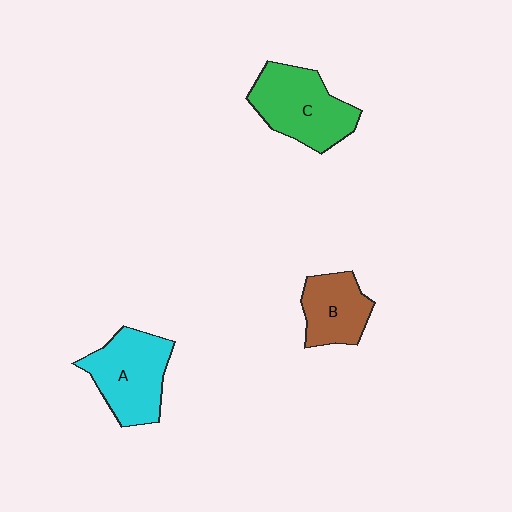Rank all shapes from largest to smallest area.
From largest to smallest: C (green), A (cyan), B (brown).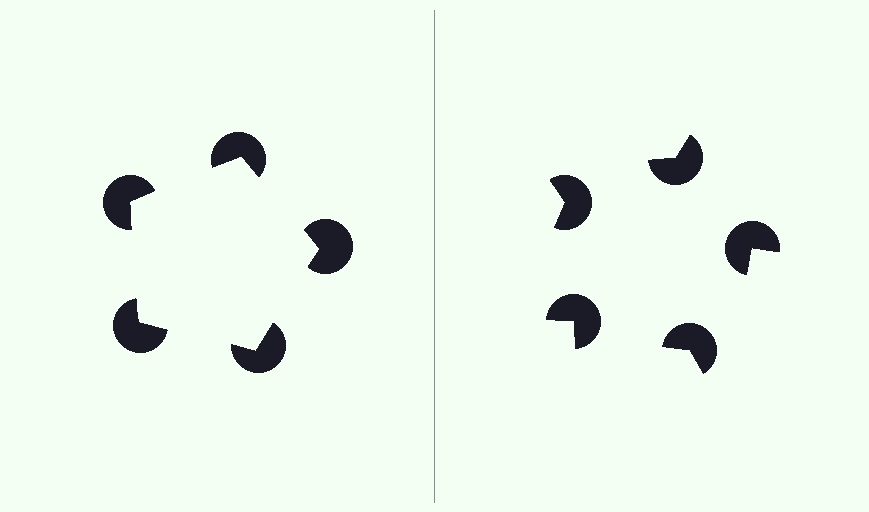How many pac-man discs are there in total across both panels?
10 — 5 on each side.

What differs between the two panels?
The pac-man discs are positioned identically on both sides; only the wedge orientations differ. On the left they align to a pentagon; on the right they are misaligned.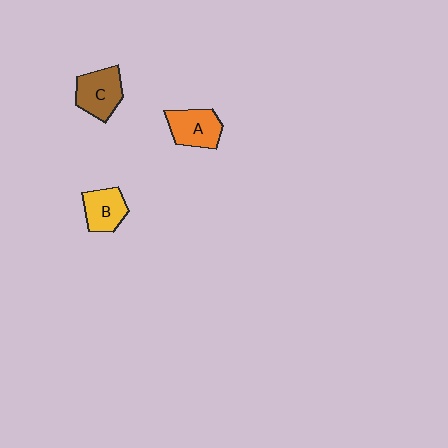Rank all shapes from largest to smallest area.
From largest to smallest: C (brown), A (orange), B (yellow).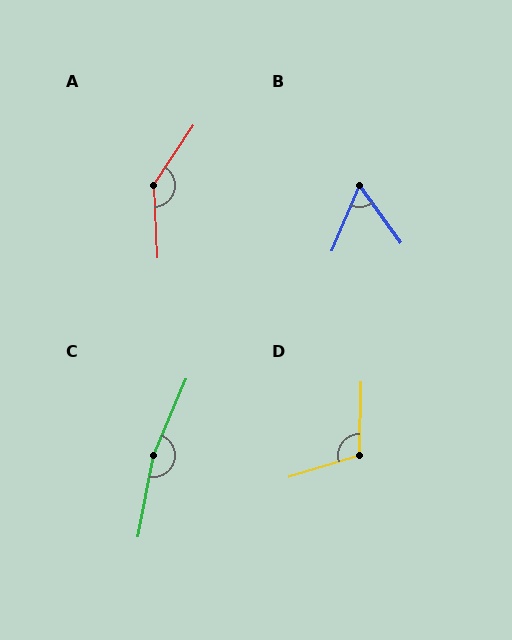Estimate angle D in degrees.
Approximately 108 degrees.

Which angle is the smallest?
B, at approximately 59 degrees.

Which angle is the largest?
C, at approximately 168 degrees.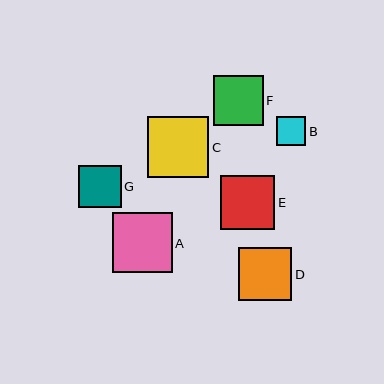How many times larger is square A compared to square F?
Square A is approximately 1.2 times the size of square F.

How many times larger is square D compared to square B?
Square D is approximately 1.8 times the size of square B.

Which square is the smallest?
Square B is the smallest with a size of approximately 29 pixels.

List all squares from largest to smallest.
From largest to smallest: C, A, E, D, F, G, B.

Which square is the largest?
Square C is the largest with a size of approximately 61 pixels.